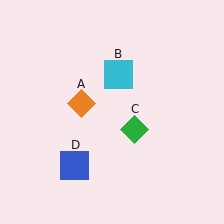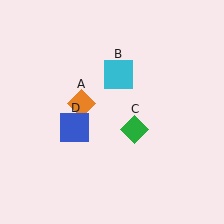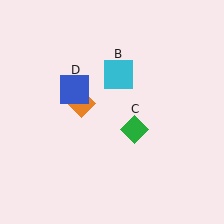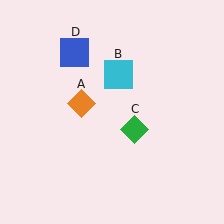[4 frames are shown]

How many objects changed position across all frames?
1 object changed position: blue square (object D).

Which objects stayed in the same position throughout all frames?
Orange diamond (object A) and cyan square (object B) and green diamond (object C) remained stationary.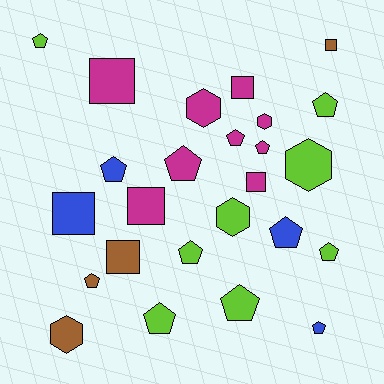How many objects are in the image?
There are 25 objects.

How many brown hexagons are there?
There is 1 brown hexagon.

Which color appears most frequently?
Magenta, with 9 objects.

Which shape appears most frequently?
Pentagon, with 13 objects.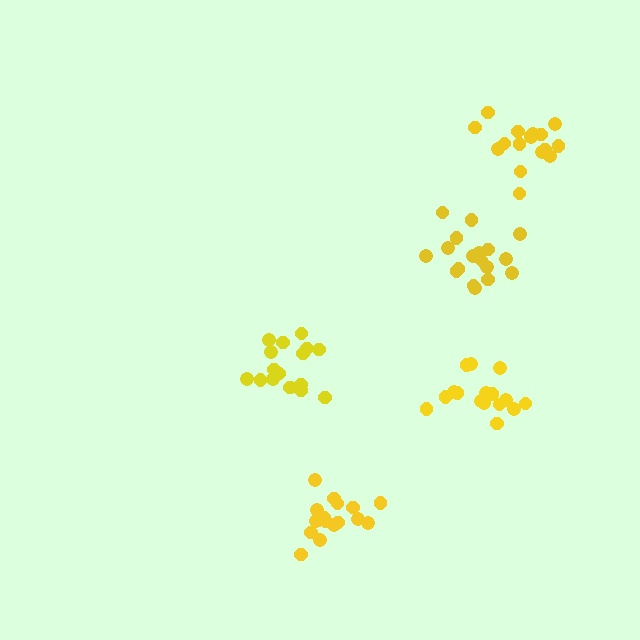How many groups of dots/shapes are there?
There are 5 groups.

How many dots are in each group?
Group 1: 16 dots, Group 2: 17 dots, Group 3: 18 dots, Group 4: 16 dots, Group 5: 17 dots (84 total).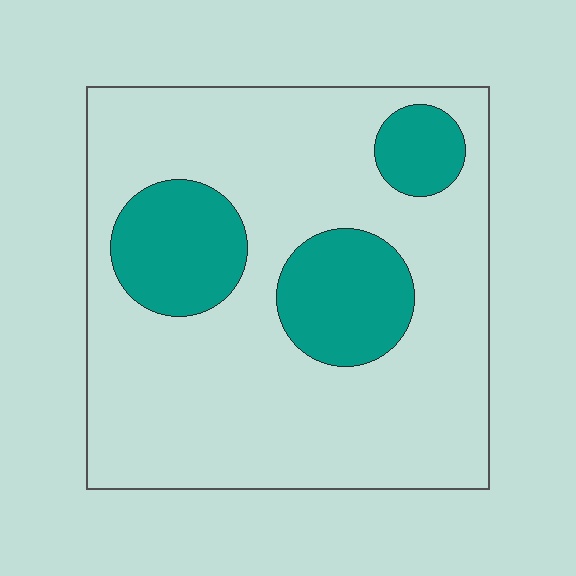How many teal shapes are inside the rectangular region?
3.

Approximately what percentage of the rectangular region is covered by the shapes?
Approximately 25%.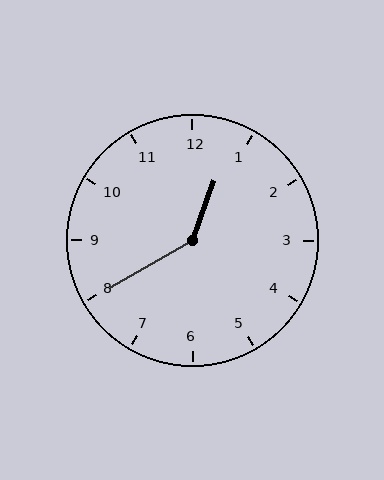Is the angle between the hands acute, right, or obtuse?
It is obtuse.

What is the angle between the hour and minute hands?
Approximately 140 degrees.